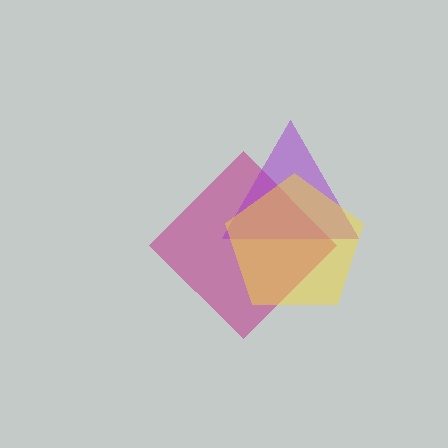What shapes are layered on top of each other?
The layered shapes are: a magenta diamond, a purple triangle, a yellow pentagon.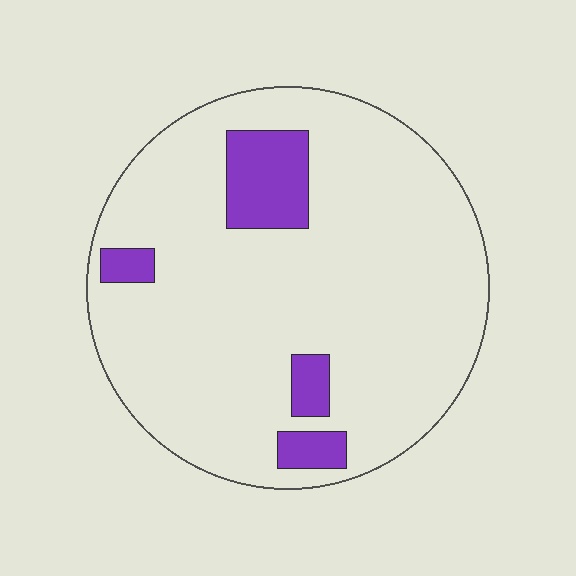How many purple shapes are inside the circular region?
4.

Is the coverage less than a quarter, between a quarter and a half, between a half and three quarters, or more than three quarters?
Less than a quarter.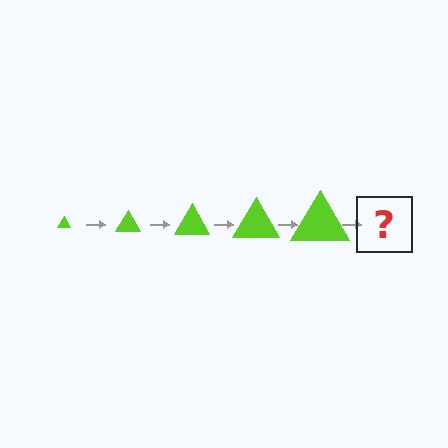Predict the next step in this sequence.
The next step is a lime triangle, larger than the previous one.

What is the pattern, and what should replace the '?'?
The pattern is that the triangle gets progressively larger each step. The '?' should be a lime triangle, larger than the previous one.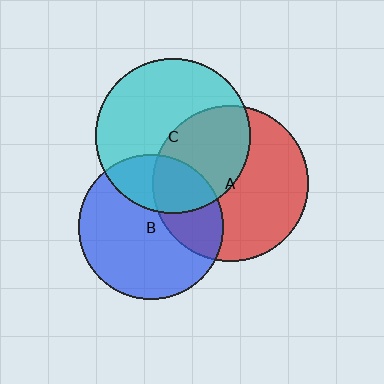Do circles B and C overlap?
Yes.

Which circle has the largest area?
Circle A (red).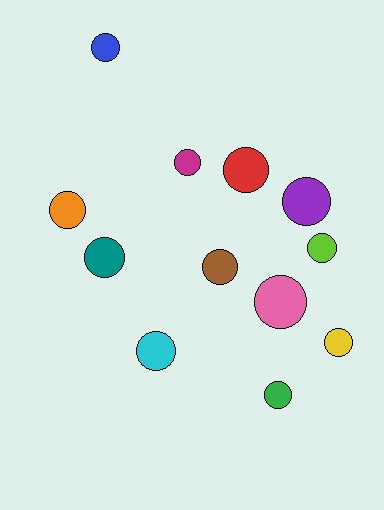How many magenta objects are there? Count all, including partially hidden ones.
There is 1 magenta object.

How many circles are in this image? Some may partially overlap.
There are 12 circles.